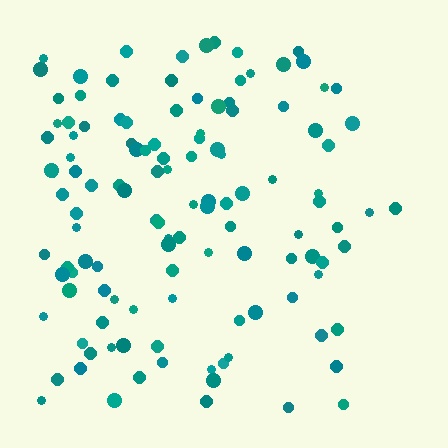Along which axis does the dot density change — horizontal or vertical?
Horizontal.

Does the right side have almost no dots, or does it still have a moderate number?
Still a moderate number, just noticeably fewer than the left.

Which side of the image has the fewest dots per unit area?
The right.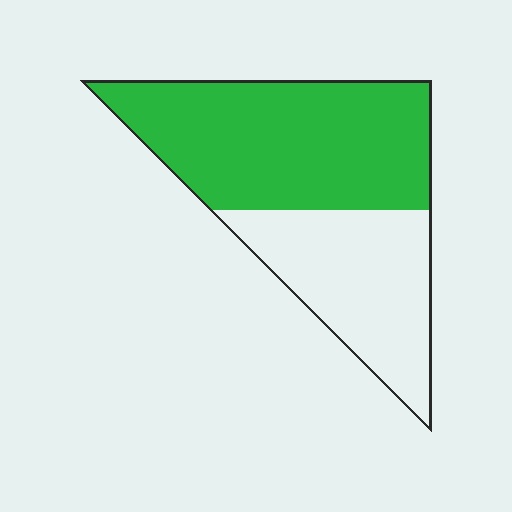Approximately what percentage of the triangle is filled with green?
Approximately 60%.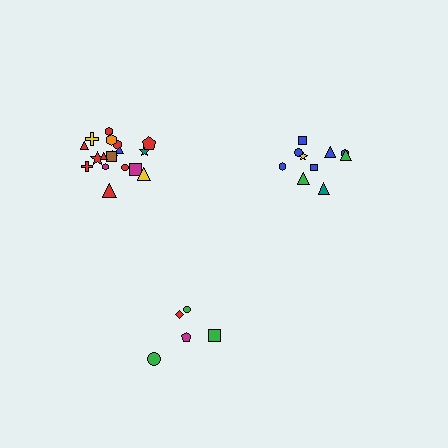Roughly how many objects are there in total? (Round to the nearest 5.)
Roughly 35 objects in total.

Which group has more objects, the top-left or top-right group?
The top-left group.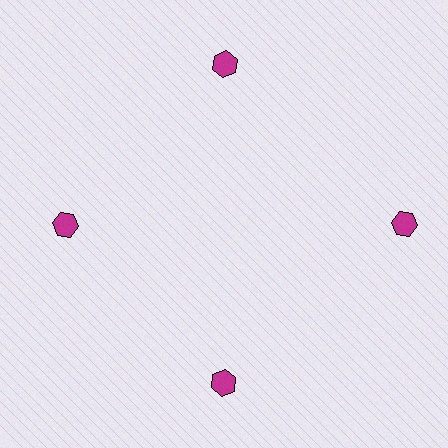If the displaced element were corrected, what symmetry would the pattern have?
It would have 4-fold rotational symmetry — the pattern would map onto itself every 90 degrees.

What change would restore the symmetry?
The symmetry would be restored by moving it inward, back onto the ring so that all 4 hexagons sit at equal angles and equal distance from the center.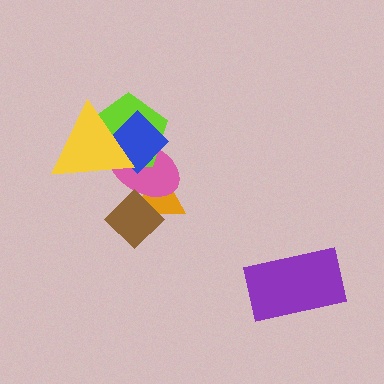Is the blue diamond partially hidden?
Yes, it is partially covered by another shape.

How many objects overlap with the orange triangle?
2 objects overlap with the orange triangle.